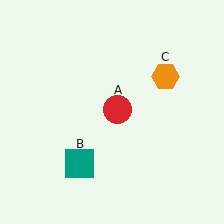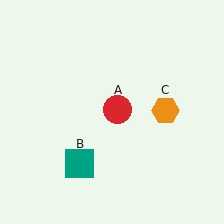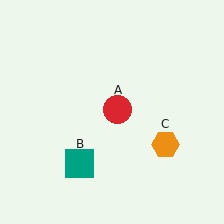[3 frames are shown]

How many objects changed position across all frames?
1 object changed position: orange hexagon (object C).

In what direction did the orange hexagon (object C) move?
The orange hexagon (object C) moved down.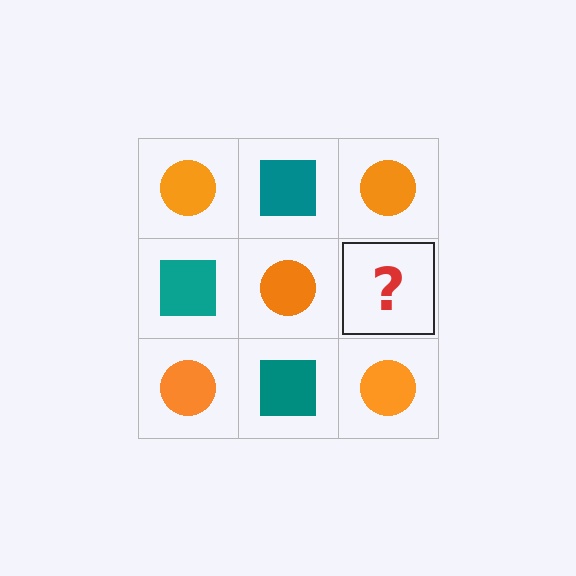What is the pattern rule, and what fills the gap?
The rule is that it alternates orange circle and teal square in a checkerboard pattern. The gap should be filled with a teal square.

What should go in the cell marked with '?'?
The missing cell should contain a teal square.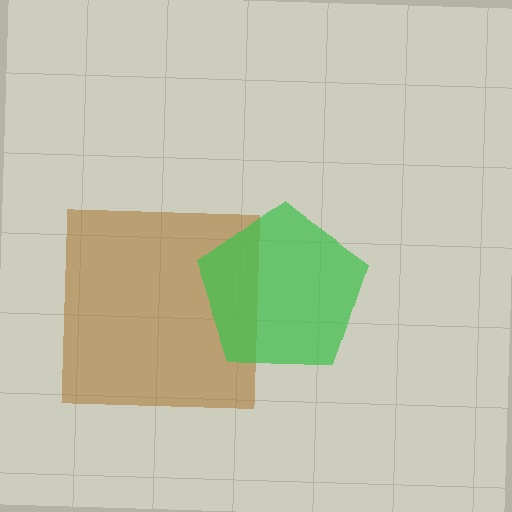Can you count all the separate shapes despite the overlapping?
Yes, there are 2 separate shapes.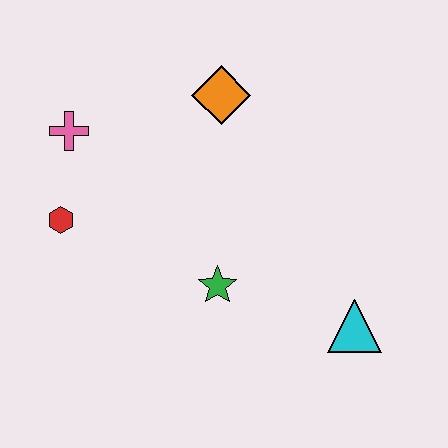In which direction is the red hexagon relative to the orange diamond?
The red hexagon is to the left of the orange diamond.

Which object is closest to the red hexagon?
The pink cross is closest to the red hexagon.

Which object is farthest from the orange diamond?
The cyan triangle is farthest from the orange diamond.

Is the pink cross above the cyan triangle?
Yes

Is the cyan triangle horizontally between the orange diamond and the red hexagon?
No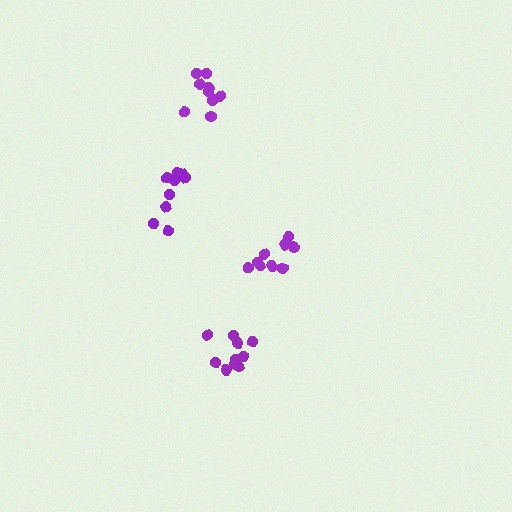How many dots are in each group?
Group 1: 9 dots, Group 2: 10 dots, Group 3: 10 dots, Group 4: 9 dots (38 total).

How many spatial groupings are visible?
There are 4 spatial groupings.